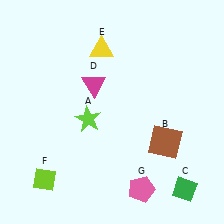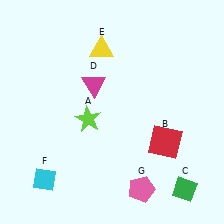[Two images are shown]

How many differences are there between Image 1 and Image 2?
There are 2 differences between the two images.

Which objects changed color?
B changed from brown to red. F changed from lime to cyan.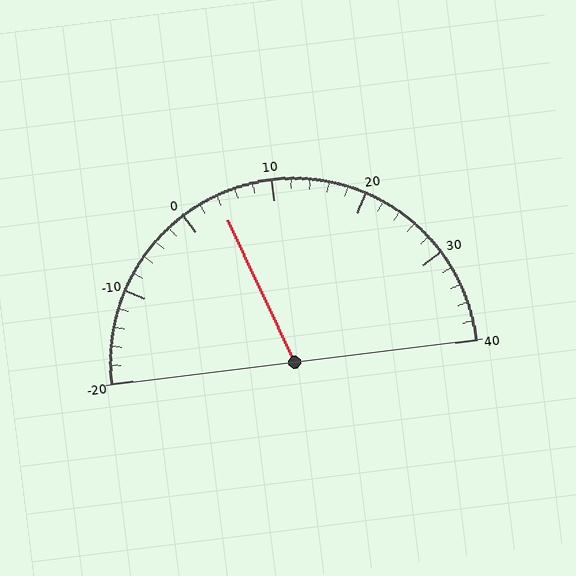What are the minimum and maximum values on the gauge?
The gauge ranges from -20 to 40.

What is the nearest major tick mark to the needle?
The nearest major tick mark is 0.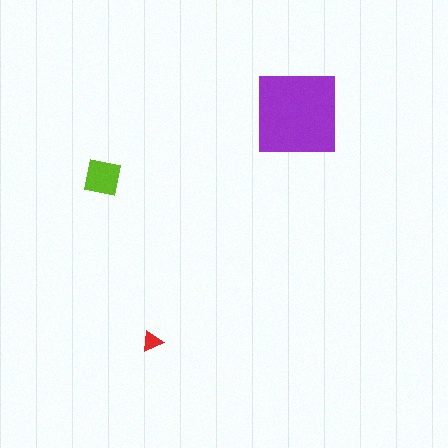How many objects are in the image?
There are 3 objects in the image.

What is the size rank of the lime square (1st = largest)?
2nd.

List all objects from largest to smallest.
The purple square, the lime square, the red triangle.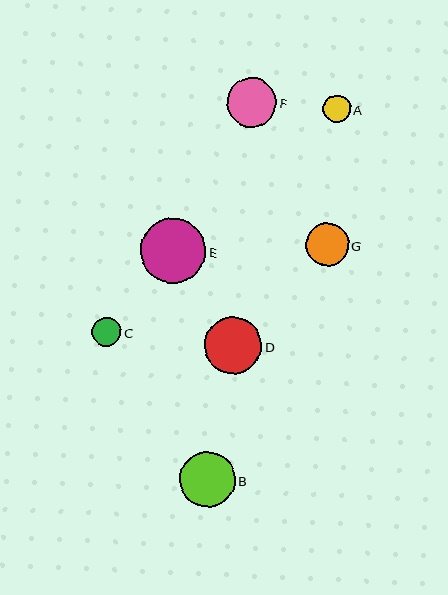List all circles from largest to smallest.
From largest to smallest: E, D, B, F, G, C, A.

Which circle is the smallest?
Circle A is the smallest with a size of approximately 27 pixels.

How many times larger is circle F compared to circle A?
Circle F is approximately 1.8 times the size of circle A.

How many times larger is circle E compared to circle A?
Circle E is approximately 2.4 times the size of circle A.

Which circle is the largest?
Circle E is the largest with a size of approximately 65 pixels.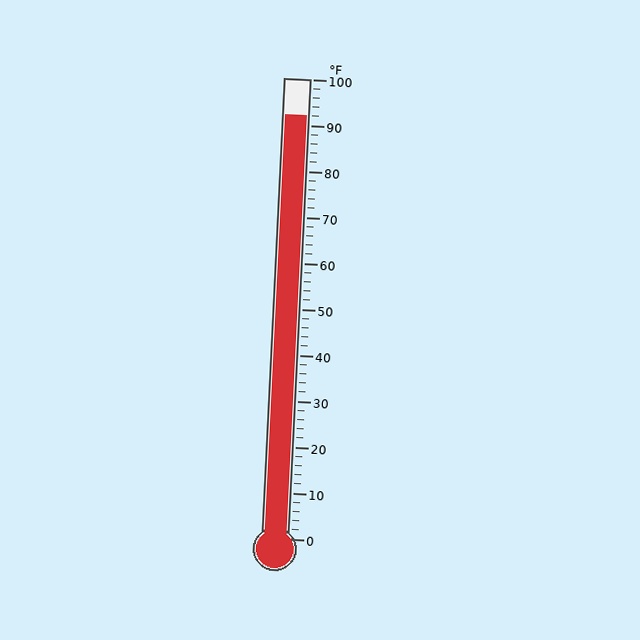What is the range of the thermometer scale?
The thermometer scale ranges from 0°F to 100°F.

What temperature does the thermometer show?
The thermometer shows approximately 92°F.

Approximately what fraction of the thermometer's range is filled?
The thermometer is filled to approximately 90% of its range.